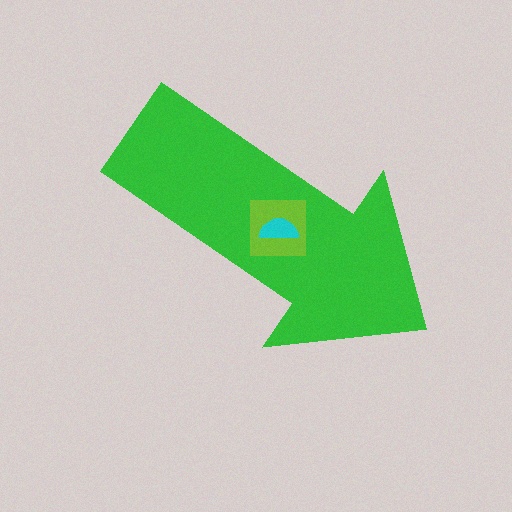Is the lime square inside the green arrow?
Yes.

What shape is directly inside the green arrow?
The lime square.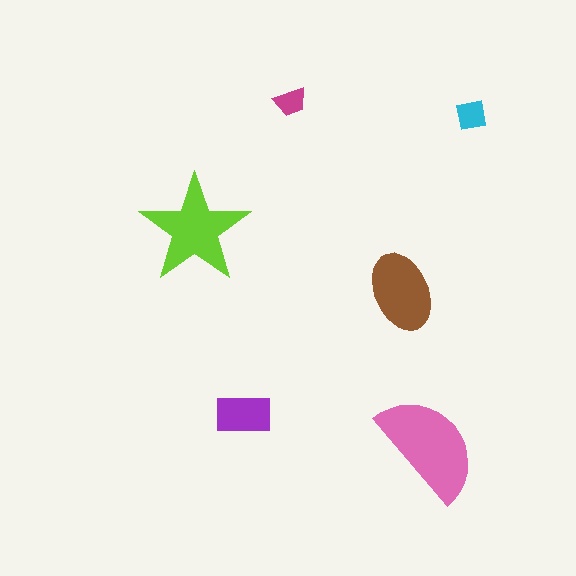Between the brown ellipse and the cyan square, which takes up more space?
The brown ellipse.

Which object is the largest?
The pink semicircle.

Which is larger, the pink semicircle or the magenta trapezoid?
The pink semicircle.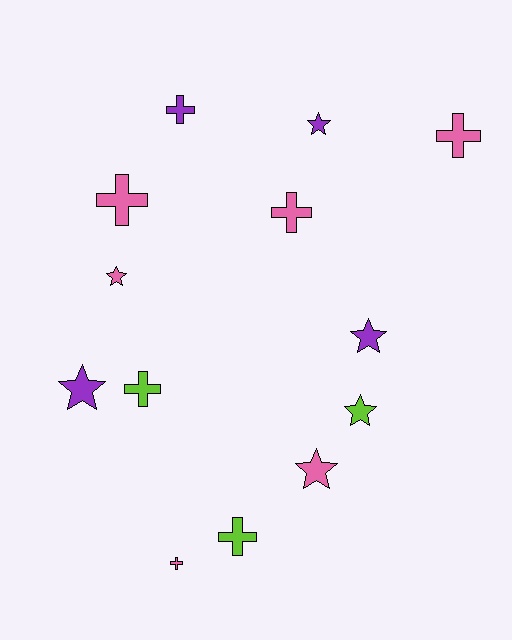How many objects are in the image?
There are 13 objects.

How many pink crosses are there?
There are 4 pink crosses.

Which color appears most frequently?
Pink, with 6 objects.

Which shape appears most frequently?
Cross, with 7 objects.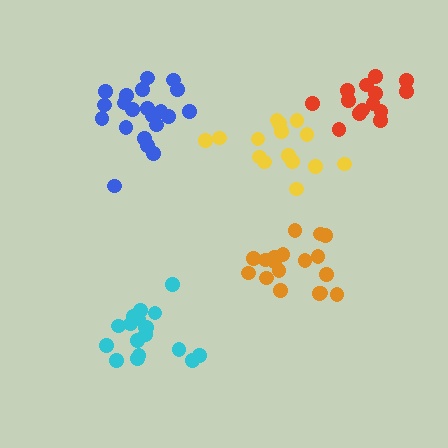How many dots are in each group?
Group 1: 19 dots, Group 2: 18 dots, Group 3: 15 dots, Group 4: 21 dots, Group 5: 15 dots (88 total).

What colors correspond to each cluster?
The clusters are colored: cyan, orange, yellow, blue, red.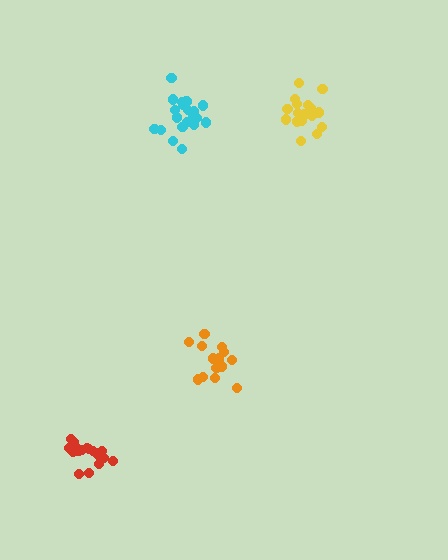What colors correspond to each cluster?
The clusters are colored: yellow, red, cyan, orange.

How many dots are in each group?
Group 1: 17 dots, Group 2: 19 dots, Group 3: 20 dots, Group 4: 16 dots (72 total).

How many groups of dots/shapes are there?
There are 4 groups.